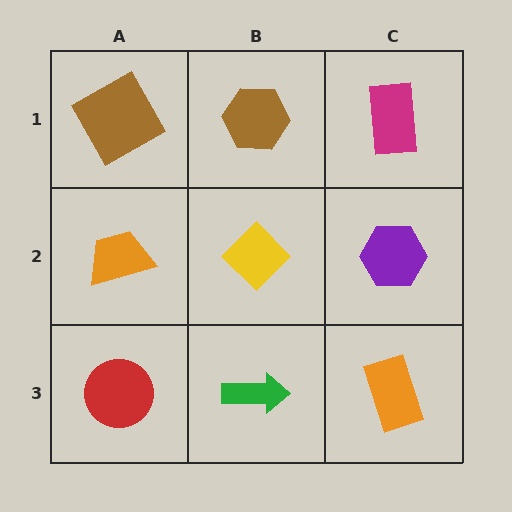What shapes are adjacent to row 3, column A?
An orange trapezoid (row 2, column A), a green arrow (row 3, column B).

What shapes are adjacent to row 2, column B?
A brown hexagon (row 1, column B), a green arrow (row 3, column B), an orange trapezoid (row 2, column A), a purple hexagon (row 2, column C).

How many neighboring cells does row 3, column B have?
3.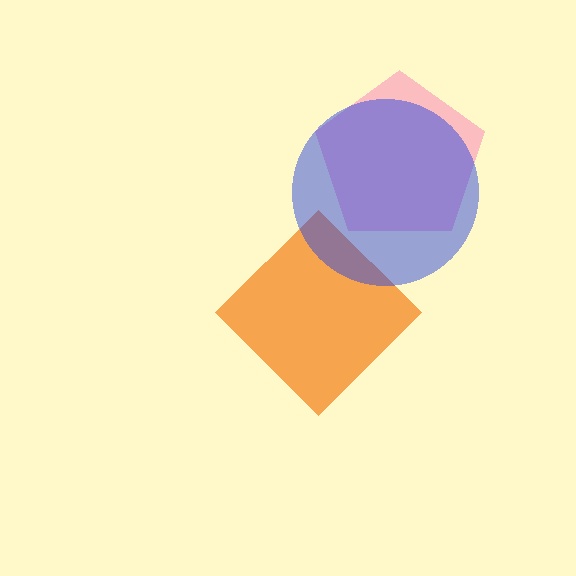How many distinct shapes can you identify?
There are 3 distinct shapes: a pink pentagon, an orange diamond, a blue circle.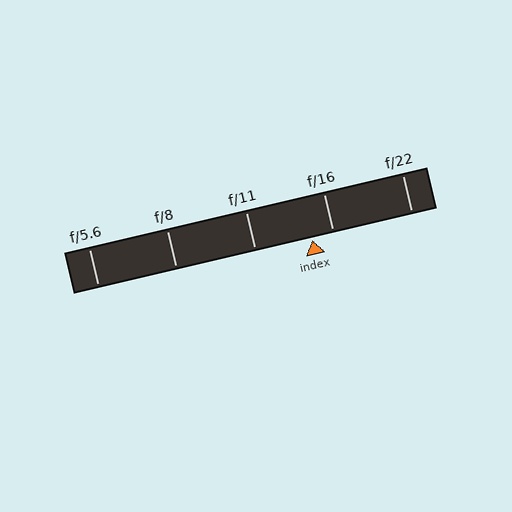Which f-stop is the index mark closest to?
The index mark is closest to f/16.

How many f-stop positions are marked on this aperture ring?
There are 5 f-stop positions marked.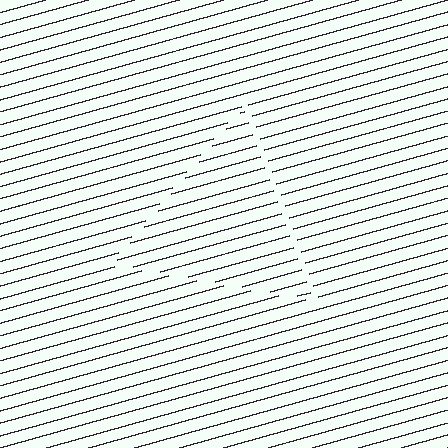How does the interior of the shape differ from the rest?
The interior of the shape contains the same grating, shifted by half a period — the contour is defined by the phase discontinuity where line-ends from the inner and outer gratings abut.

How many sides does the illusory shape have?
3 sides — the line-ends trace a triangle.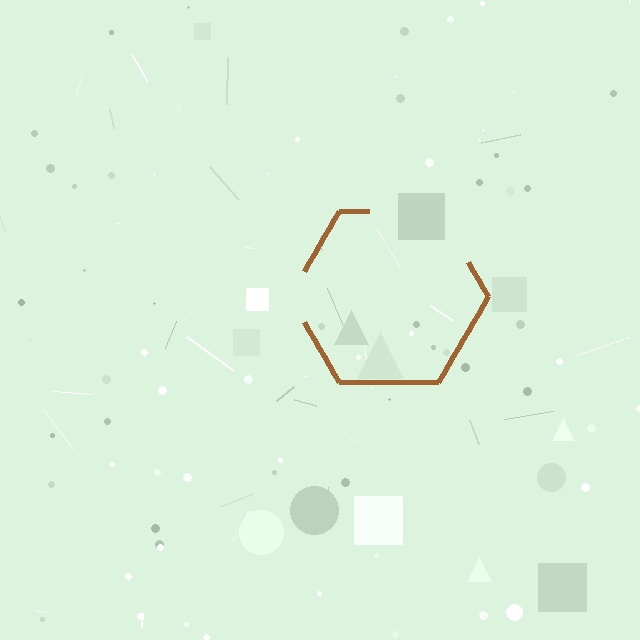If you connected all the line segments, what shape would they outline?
They would outline a hexagon.